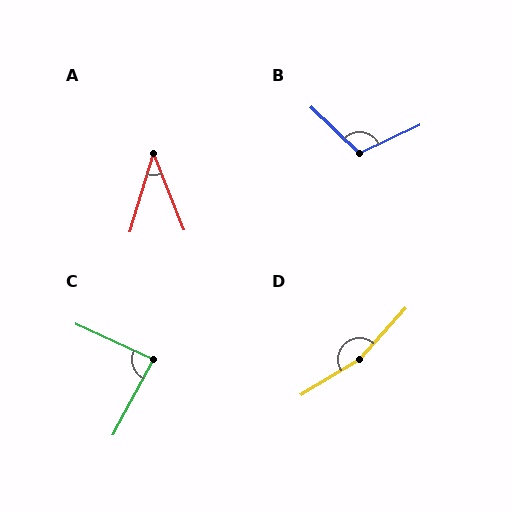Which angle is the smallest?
A, at approximately 38 degrees.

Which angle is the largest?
D, at approximately 163 degrees.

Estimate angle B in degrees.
Approximately 111 degrees.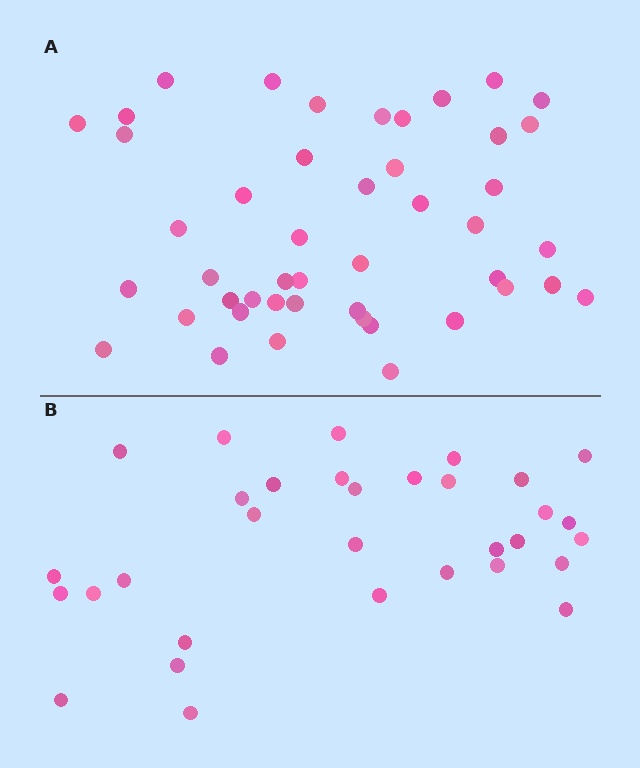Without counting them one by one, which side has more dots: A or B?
Region A (the top region) has more dots.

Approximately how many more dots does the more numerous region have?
Region A has approximately 15 more dots than region B.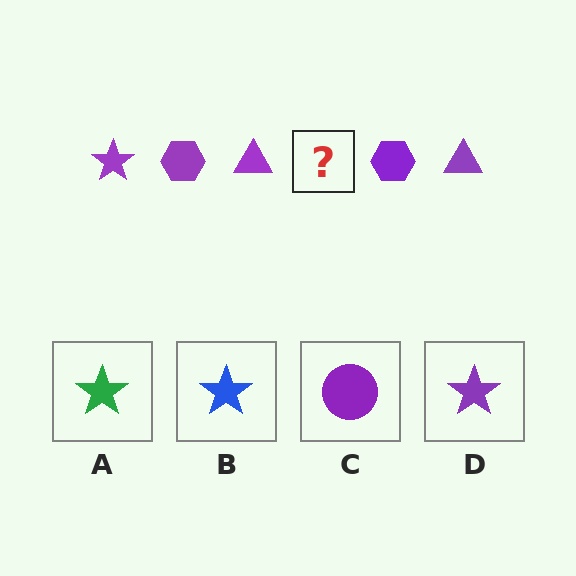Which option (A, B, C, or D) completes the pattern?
D.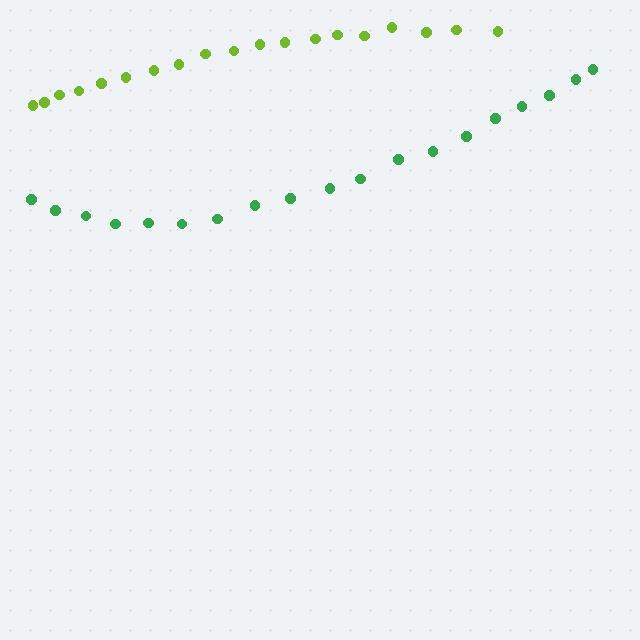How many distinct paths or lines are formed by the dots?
There are 2 distinct paths.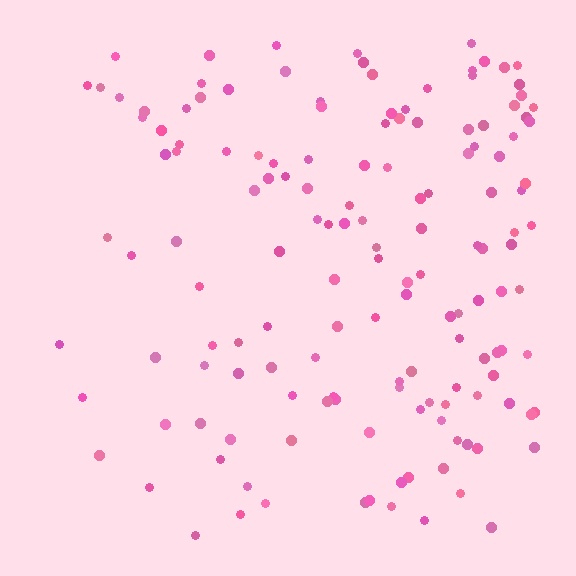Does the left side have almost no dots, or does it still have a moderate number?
Still a moderate number, just noticeably fewer than the right.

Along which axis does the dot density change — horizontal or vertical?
Horizontal.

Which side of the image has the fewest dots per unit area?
The left.